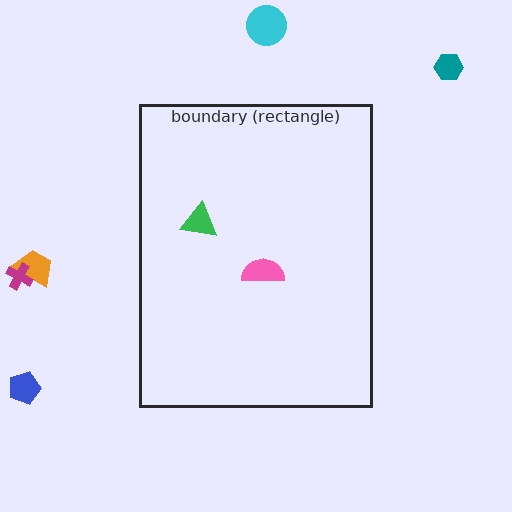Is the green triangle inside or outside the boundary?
Inside.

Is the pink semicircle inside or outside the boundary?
Inside.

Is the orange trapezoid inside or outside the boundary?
Outside.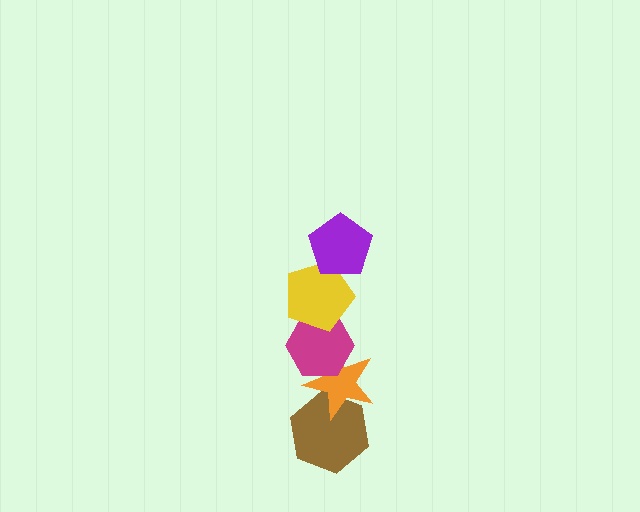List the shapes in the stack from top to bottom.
From top to bottom: the purple pentagon, the yellow pentagon, the magenta hexagon, the orange star, the brown hexagon.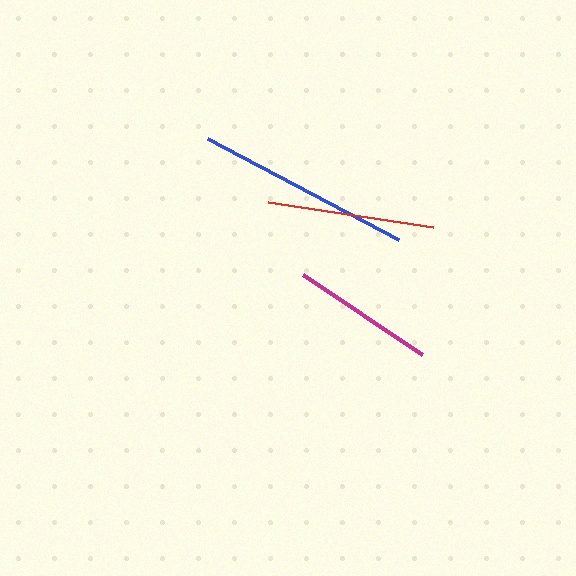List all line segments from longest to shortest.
From longest to shortest: blue, red, magenta.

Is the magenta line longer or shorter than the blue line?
The blue line is longer than the magenta line.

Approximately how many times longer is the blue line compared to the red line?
The blue line is approximately 1.3 times the length of the red line.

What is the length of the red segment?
The red segment is approximately 167 pixels long.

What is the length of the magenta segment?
The magenta segment is approximately 143 pixels long.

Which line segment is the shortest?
The magenta line is the shortest at approximately 143 pixels.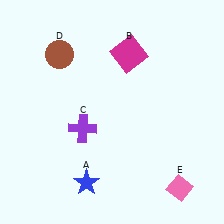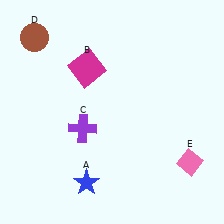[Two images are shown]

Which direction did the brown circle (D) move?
The brown circle (D) moved left.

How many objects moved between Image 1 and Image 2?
3 objects moved between the two images.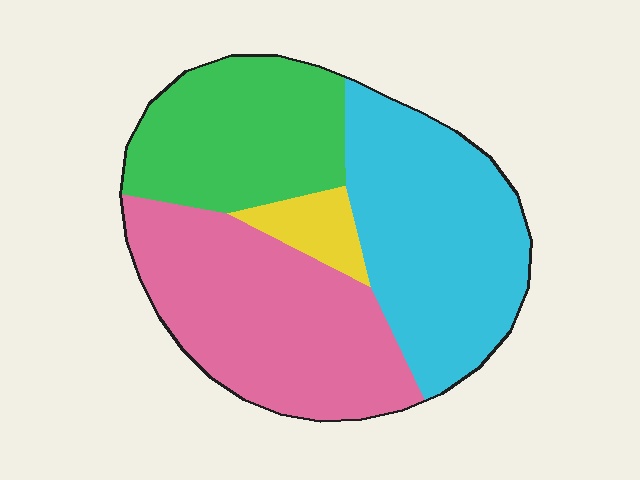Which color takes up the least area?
Yellow, at roughly 5%.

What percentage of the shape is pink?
Pink takes up about one third (1/3) of the shape.